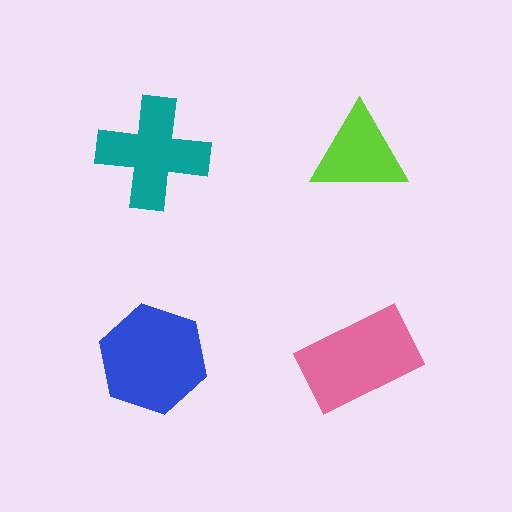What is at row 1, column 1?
A teal cross.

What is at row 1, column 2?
A lime triangle.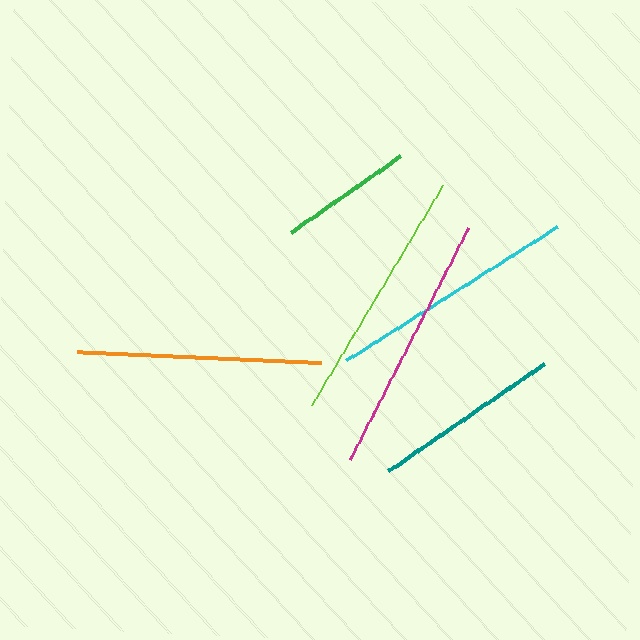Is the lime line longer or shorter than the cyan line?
The lime line is longer than the cyan line.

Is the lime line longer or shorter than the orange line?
The lime line is longer than the orange line.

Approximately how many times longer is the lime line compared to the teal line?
The lime line is approximately 1.4 times the length of the teal line.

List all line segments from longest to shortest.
From longest to shortest: magenta, lime, cyan, orange, teal, green.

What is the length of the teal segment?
The teal segment is approximately 189 pixels long.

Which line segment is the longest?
The magenta line is the longest at approximately 260 pixels.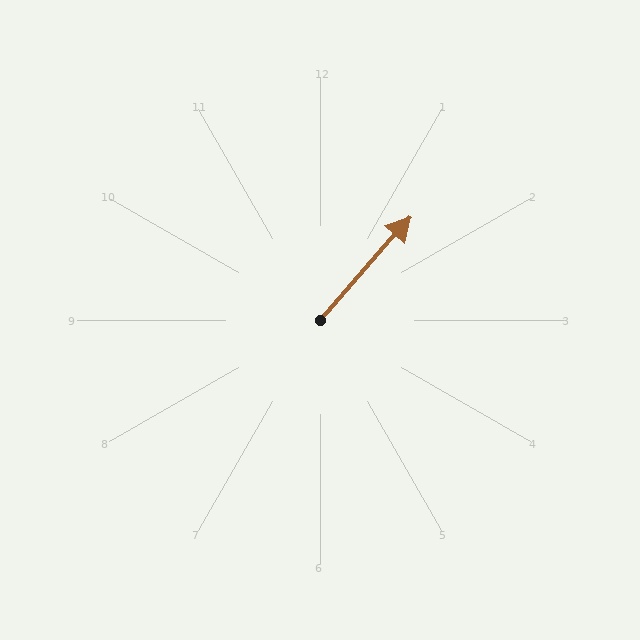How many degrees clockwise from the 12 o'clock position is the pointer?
Approximately 41 degrees.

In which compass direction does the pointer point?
Northeast.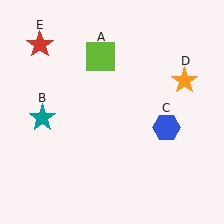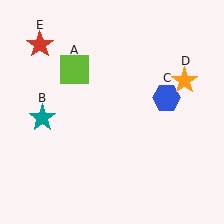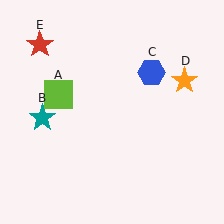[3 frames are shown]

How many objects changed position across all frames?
2 objects changed position: lime square (object A), blue hexagon (object C).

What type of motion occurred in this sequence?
The lime square (object A), blue hexagon (object C) rotated counterclockwise around the center of the scene.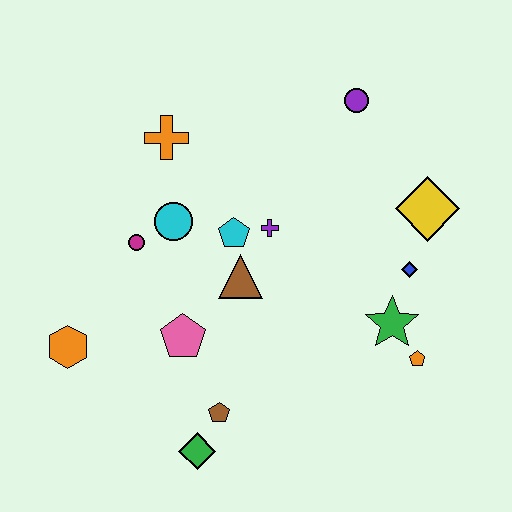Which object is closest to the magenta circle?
The cyan circle is closest to the magenta circle.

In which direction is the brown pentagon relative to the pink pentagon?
The brown pentagon is below the pink pentagon.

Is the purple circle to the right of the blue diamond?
No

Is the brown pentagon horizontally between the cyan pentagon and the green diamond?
Yes